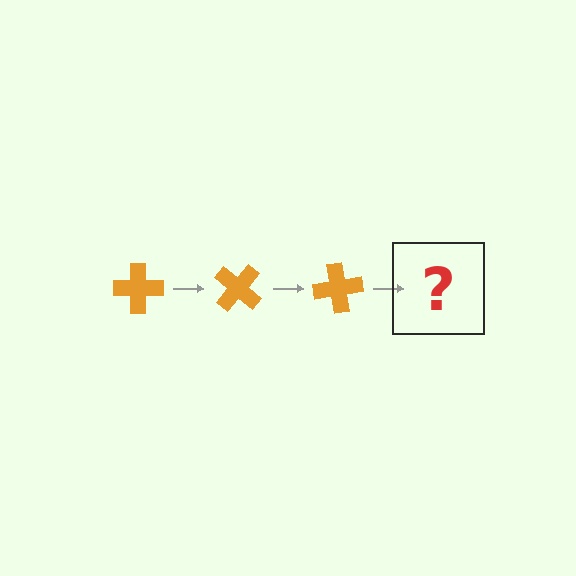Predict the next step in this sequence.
The next step is an orange cross rotated 120 degrees.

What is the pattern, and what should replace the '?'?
The pattern is that the cross rotates 40 degrees each step. The '?' should be an orange cross rotated 120 degrees.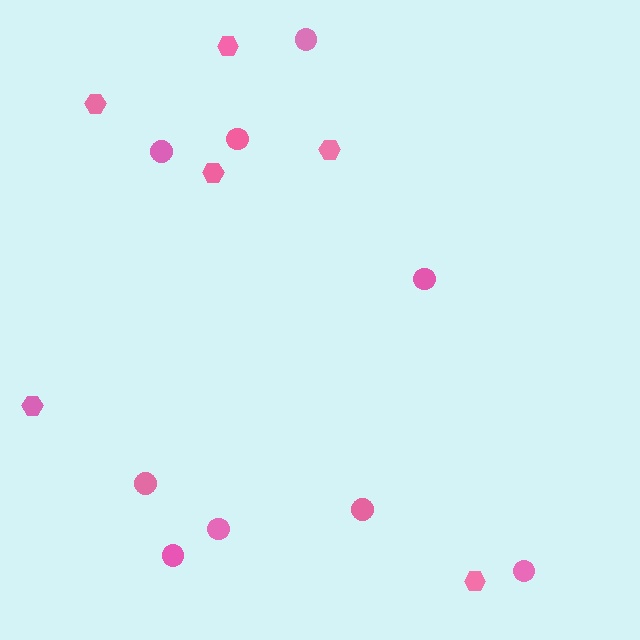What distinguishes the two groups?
There are 2 groups: one group of circles (9) and one group of hexagons (6).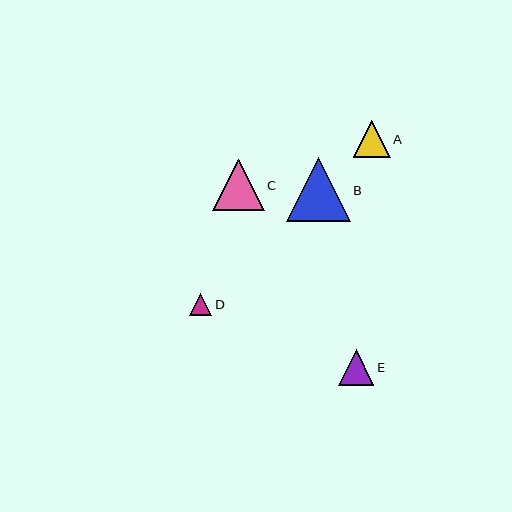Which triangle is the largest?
Triangle B is the largest with a size of approximately 63 pixels.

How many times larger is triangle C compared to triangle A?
Triangle C is approximately 1.4 times the size of triangle A.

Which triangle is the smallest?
Triangle D is the smallest with a size of approximately 22 pixels.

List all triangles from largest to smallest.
From largest to smallest: B, C, A, E, D.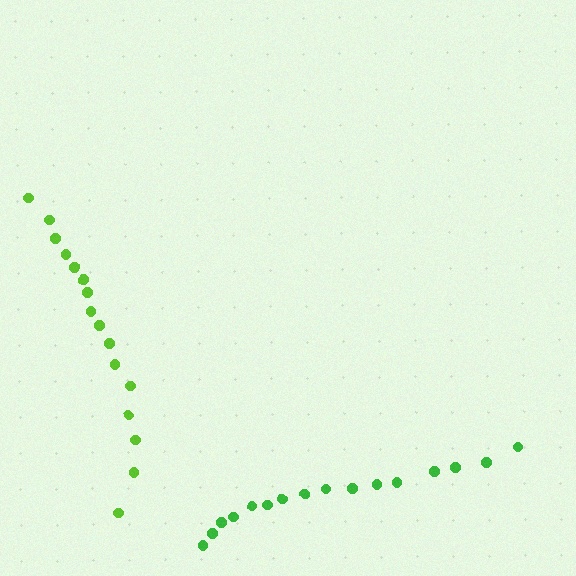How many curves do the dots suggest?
There are 2 distinct paths.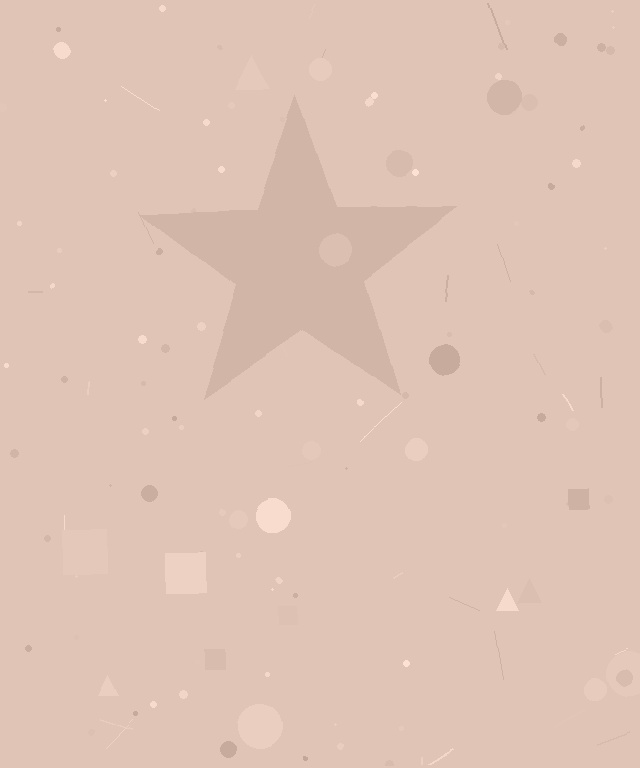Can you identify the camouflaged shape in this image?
The camouflaged shape is a star.